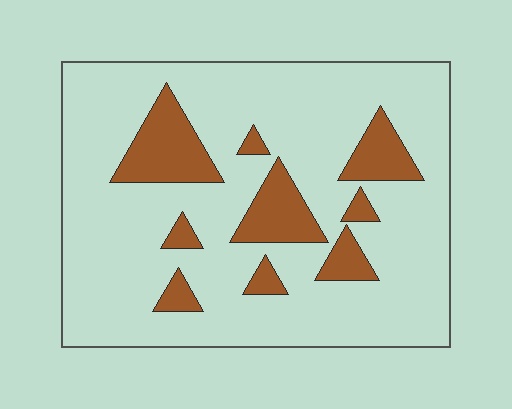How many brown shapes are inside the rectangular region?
9.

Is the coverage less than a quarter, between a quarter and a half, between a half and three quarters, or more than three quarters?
Less than a quarter.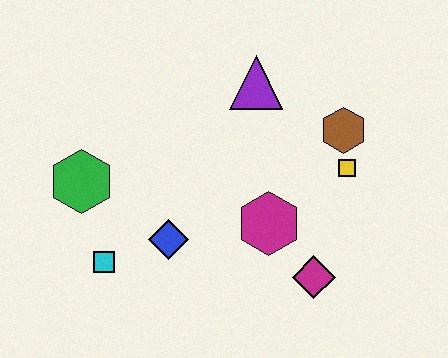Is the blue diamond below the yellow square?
Yes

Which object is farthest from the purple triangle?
The cyan square is farthest from the purple triangle.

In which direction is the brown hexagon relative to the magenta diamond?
The brown hexagon is above the magenta diamond.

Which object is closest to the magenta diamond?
The magenta hexagon is closest to the magenta diamond.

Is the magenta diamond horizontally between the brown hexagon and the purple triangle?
Yes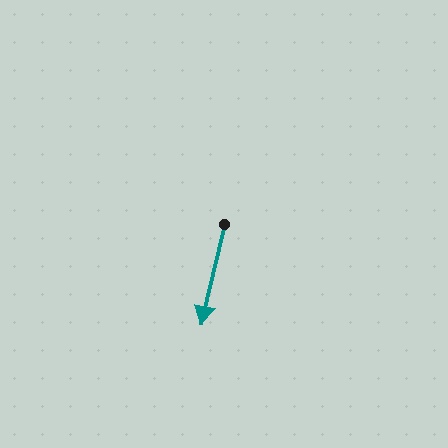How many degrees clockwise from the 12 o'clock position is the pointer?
Approximately 193 degrees.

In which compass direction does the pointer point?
South.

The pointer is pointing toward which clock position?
Roughly 6 o'clock.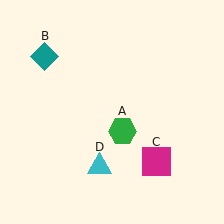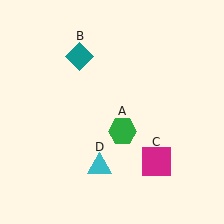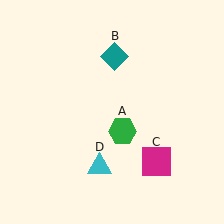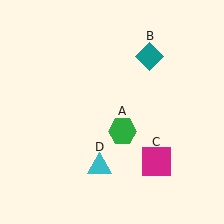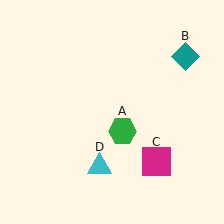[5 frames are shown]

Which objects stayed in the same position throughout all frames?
Green hexagon (object A) and magenta square (object C) and cyan triangle (object D) remained stationary.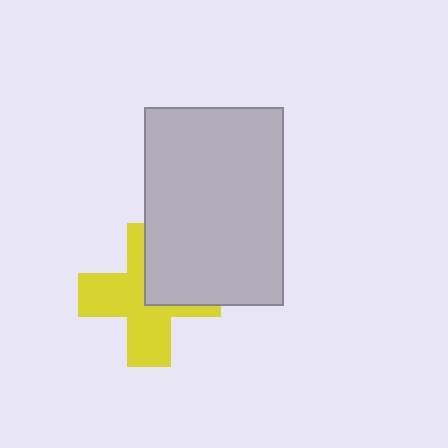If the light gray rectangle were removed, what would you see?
You would see the complete yellow cross.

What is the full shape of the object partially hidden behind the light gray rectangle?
The partially hidden object is a yellow cross.